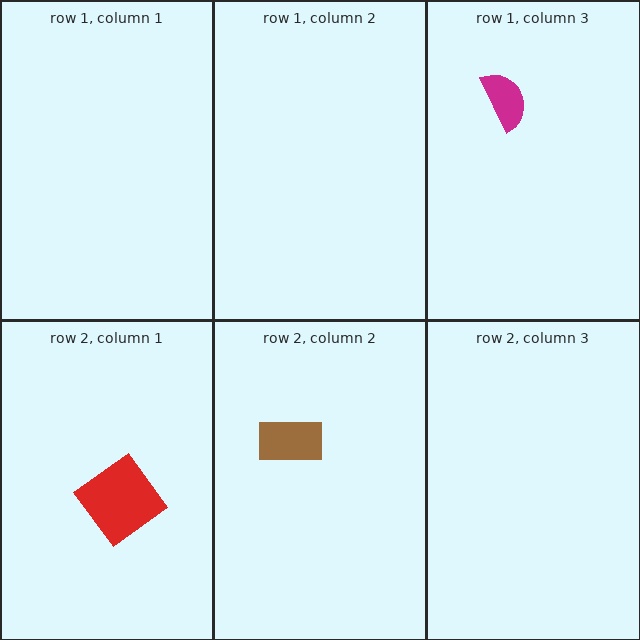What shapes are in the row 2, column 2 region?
The brown rectangle.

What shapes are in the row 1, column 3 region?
The magenta semicircle.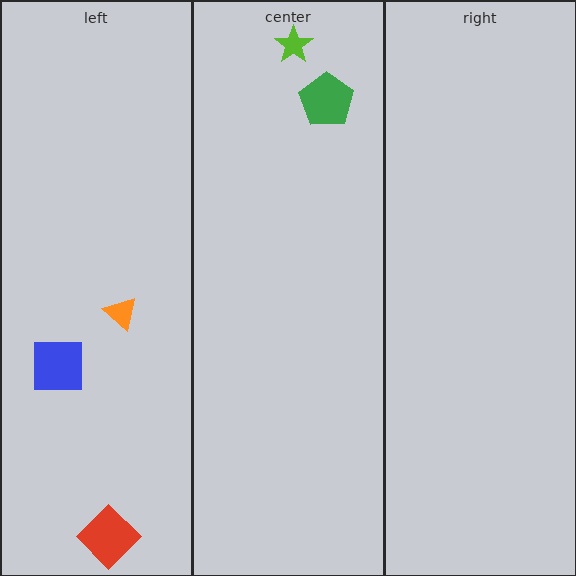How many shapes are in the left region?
3.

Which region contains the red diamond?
The left region.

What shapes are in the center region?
The lime star, the green pentagon.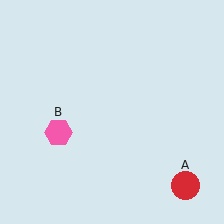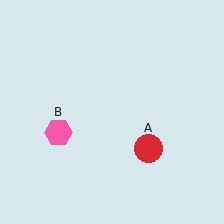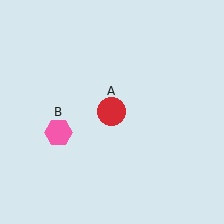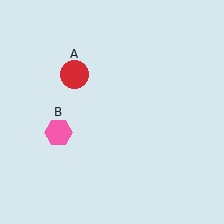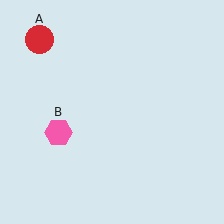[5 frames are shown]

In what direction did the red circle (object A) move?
The red circle (object A) moved up and to the left.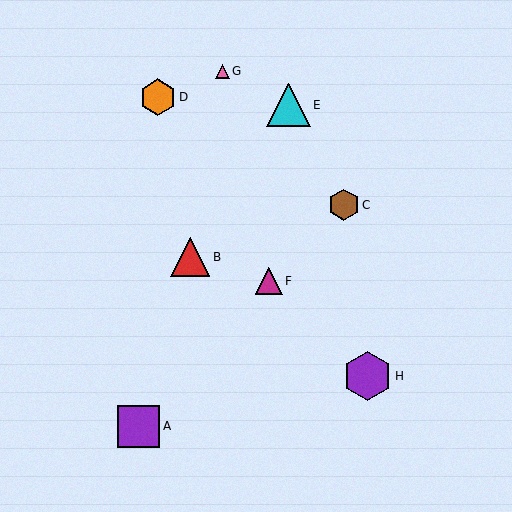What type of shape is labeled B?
Shape B is a red triangle.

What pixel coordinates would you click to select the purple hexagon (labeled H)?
Click at (367, 376) to select the purple hexagon H.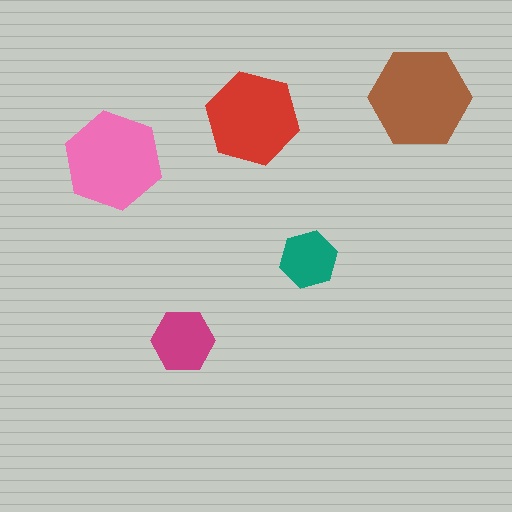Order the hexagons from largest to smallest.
the brown one, the pink one, the red one, the magenta one, the teal one.